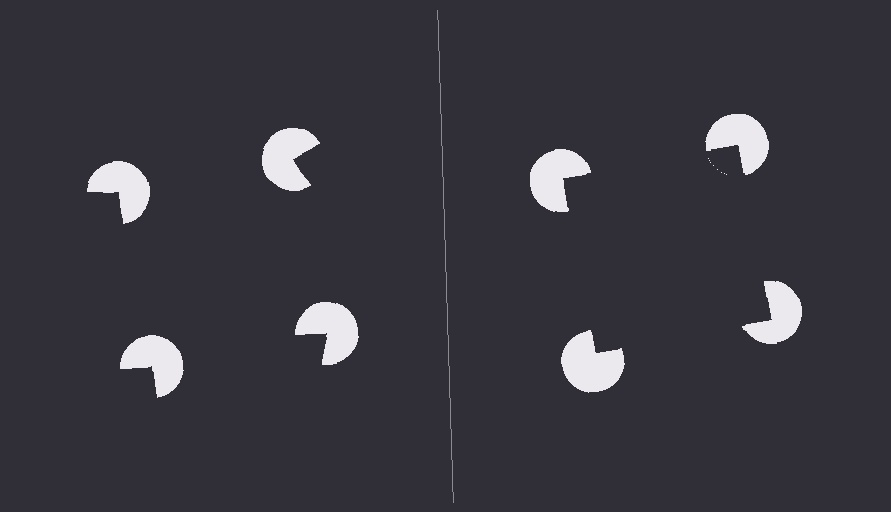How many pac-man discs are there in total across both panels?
8 — 4 on each side.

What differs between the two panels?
The pac-man discs are positioned identically on both sides; only the wedge orientations differ. On the right they align to a square; on the left they are misaligned.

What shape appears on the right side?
An illusory square.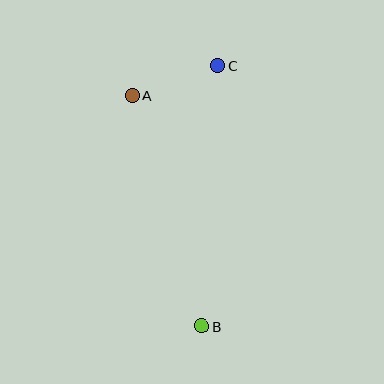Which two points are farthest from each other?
Points B and C are farthest from each other.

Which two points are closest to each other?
Points A and C are closest to each other.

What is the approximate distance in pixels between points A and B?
The distance between A and B is approximately 241 pixels.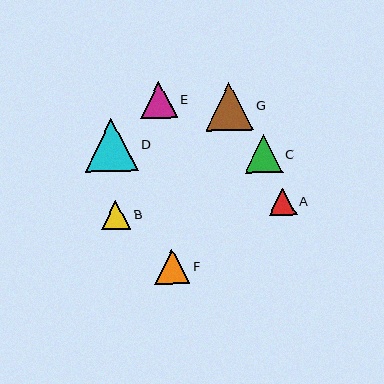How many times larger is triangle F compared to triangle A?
Triangle F is approximately 1.3 times the size of triangle A.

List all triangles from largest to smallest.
From largest to smallest: D, G, C, E, F, B, A.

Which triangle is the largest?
Triangle D is the largest with a size of approximately 53 pixels.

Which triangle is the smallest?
Triangle A is the smallest with a size of approximately 28 pixels.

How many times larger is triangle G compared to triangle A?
Triangle G is approximately 1.7 times the size of triangle A.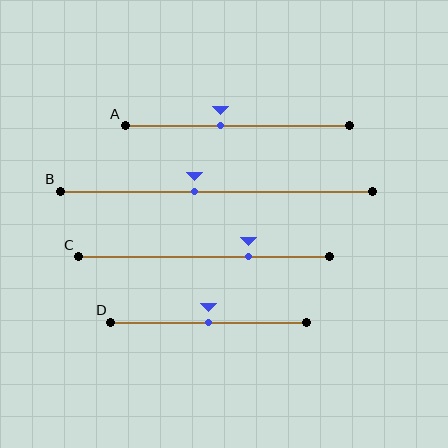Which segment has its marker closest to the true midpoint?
Segment D has its marker closest to the true midpoint.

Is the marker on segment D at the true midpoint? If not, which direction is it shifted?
Yes, the marker on segment D is at the true midpoint.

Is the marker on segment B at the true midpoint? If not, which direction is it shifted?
No, the marker on segment B is shifted to the left by about 7% of the segment length.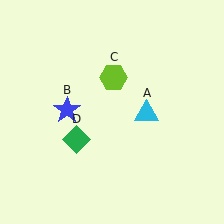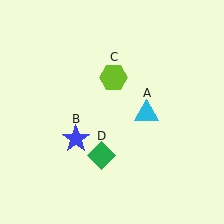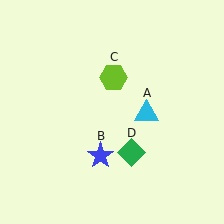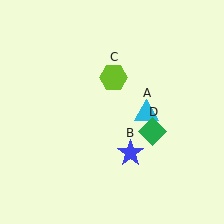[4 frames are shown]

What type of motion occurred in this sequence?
The blue star (object B), green diamond (object D) rotated counterclockwise around the center of the scene.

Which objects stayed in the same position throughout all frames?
Cyan triangle (object A) and lime hexagon (object C) remained stationary.